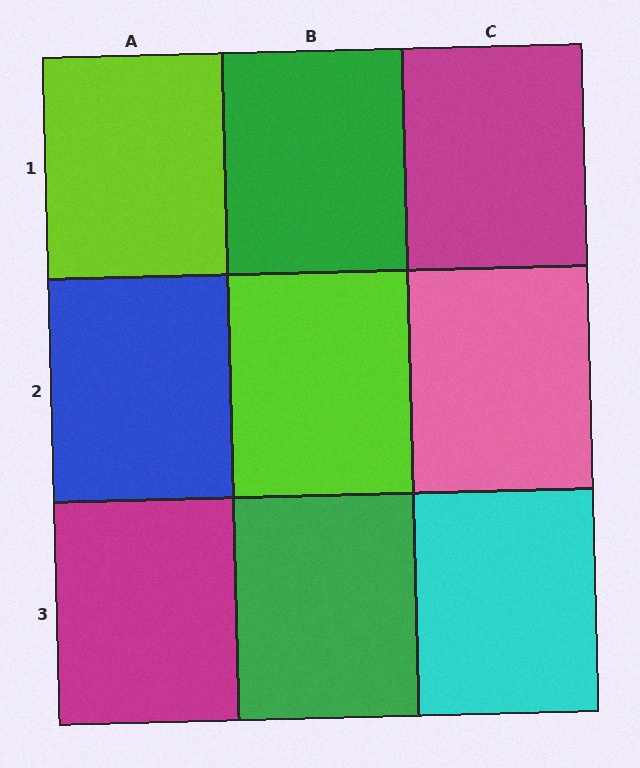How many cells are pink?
1 cell is pink.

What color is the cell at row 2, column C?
Pink.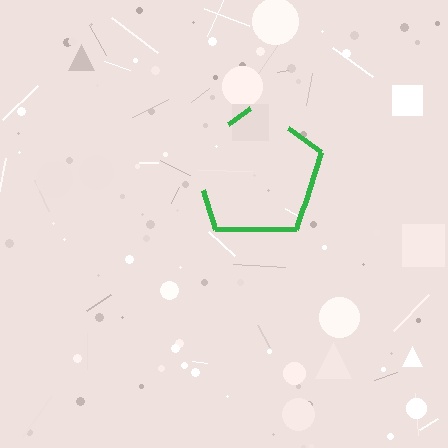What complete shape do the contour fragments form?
The contour fragments form a pentagon.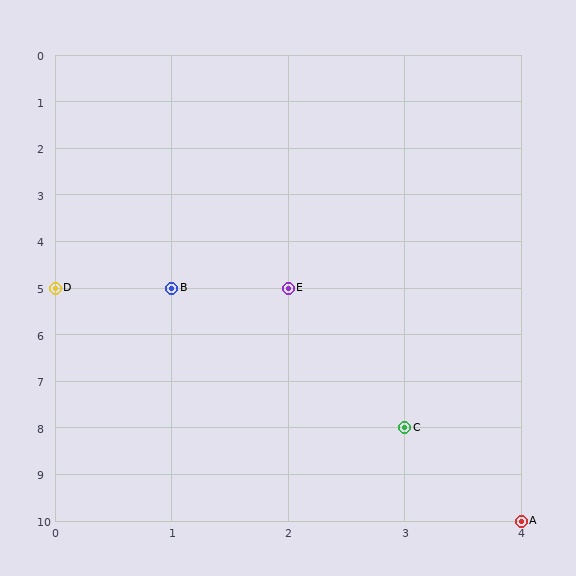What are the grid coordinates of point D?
Point D is at grid coordinates (0, 5).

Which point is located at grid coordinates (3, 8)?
Point C is at (3, 8).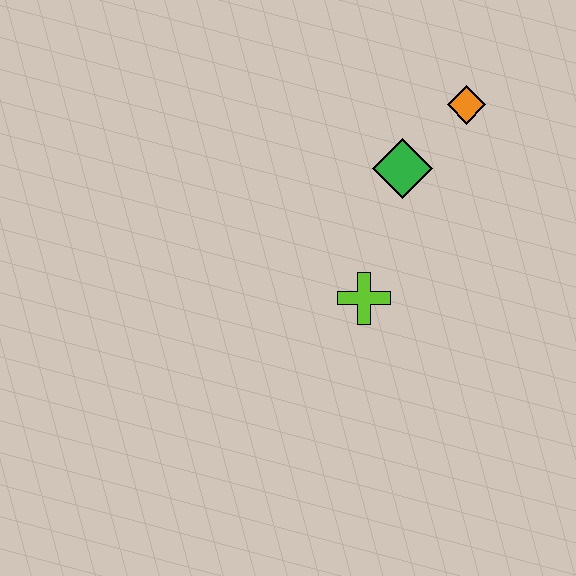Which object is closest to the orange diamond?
The green diamond is closest to the orange diamond.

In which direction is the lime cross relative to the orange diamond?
The lime cross is below the orange diamond.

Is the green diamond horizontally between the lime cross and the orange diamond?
Yes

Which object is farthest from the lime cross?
The orange diamond is farthest from the lime cross.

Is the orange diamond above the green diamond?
Yes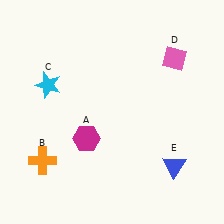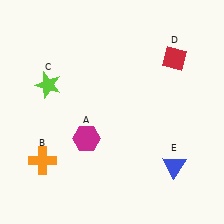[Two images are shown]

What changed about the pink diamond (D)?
In Image 1, D is pink. In Image 2, it changed to red.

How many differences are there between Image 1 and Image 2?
There are 2 differences between the two images.